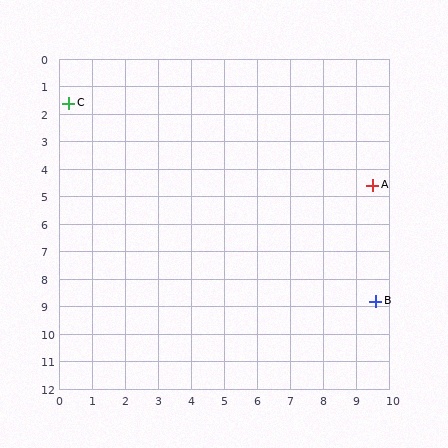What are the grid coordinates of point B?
Point B is at approximately (9.6, 8.8).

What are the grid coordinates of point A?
Point A is at approximately (9.5, 4.6).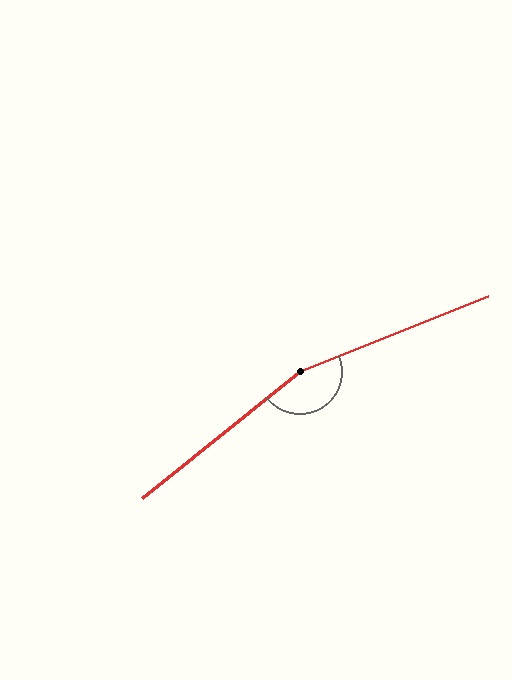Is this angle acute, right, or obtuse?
It is obtuse.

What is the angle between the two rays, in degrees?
Approximately 163 degrees.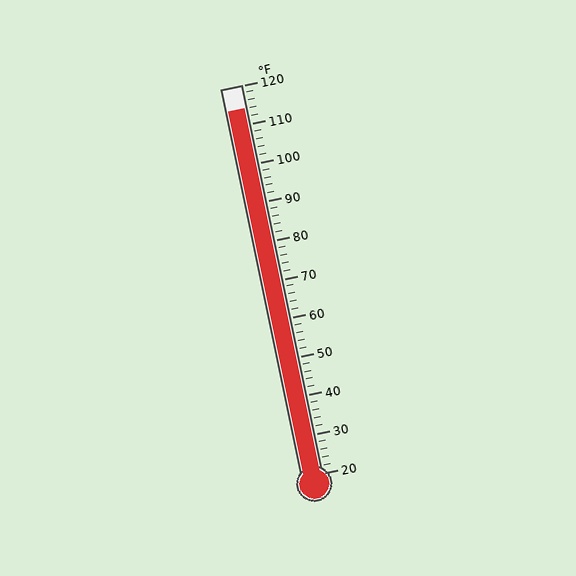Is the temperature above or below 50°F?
The temperature is above 50°F.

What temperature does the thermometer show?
The thermometer shows approximately 114°F.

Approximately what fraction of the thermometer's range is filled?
The thermometer is filled to approximately 95% of its range.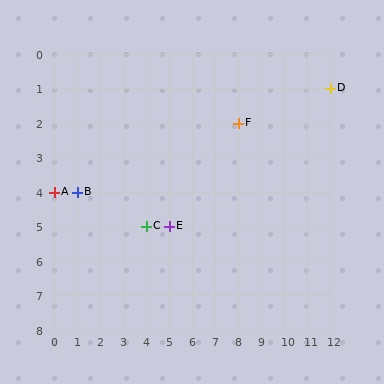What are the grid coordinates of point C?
Point C is at grid coordinates (4, 5).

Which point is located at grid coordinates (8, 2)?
Point F is at (8, 2).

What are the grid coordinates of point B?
Point B is at grid coordinates (1, 4).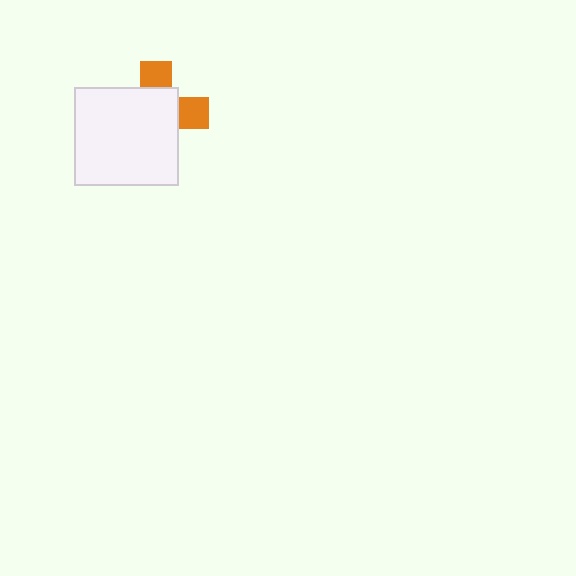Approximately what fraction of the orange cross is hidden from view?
Roughly 69% of the orange cross is hidden behind the white rectangle.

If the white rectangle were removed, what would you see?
You would see the complete orange cross.